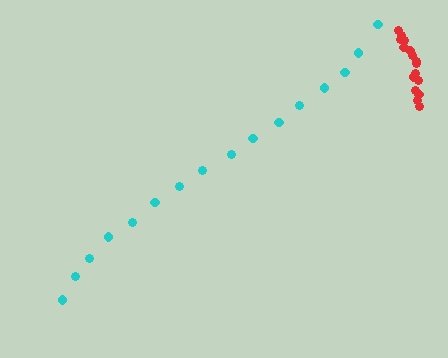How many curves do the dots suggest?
There are 2 distinct paths.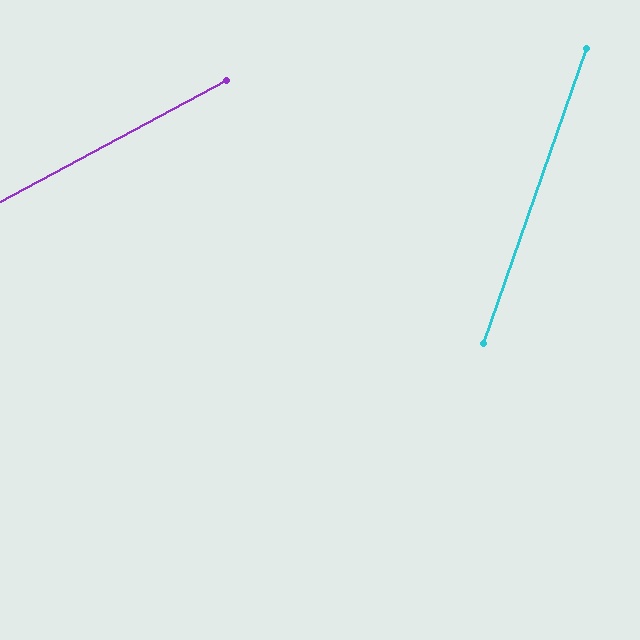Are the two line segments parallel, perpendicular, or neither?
Neither parallel nor perpendicular — they differ by about 43°.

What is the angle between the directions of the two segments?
Approximately 43 degrees.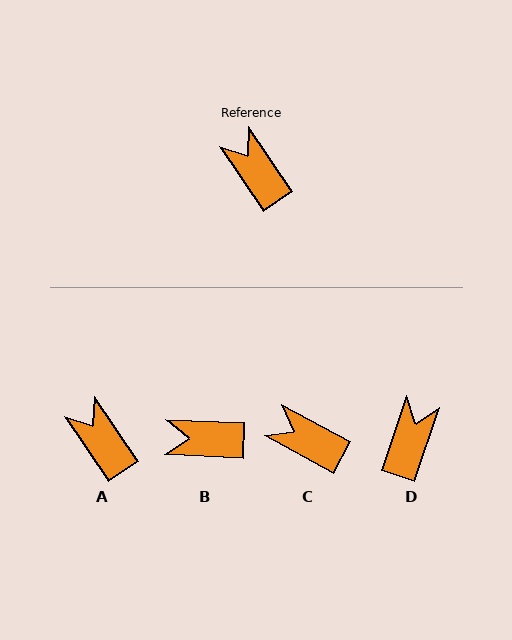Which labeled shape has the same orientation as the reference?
A.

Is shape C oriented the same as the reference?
No, it is off by about 28 degrees.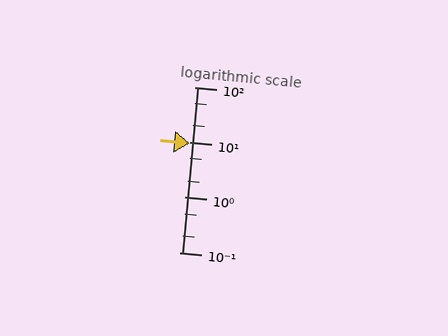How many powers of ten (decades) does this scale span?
The scale spans 3 decades, from 0.1 to 100.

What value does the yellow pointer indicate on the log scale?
The pointer indicates approximately 9.5.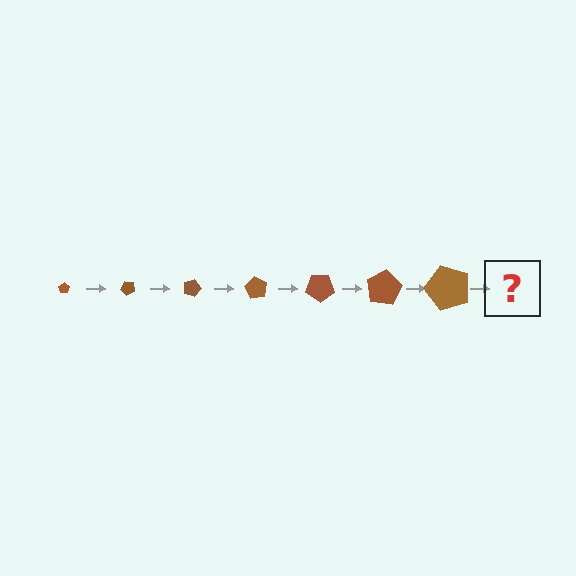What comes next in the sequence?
The next element should be a pentagon, larger than the previous one and rotated 315 degrees from the start.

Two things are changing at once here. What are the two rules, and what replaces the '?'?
The two rules are that the pentagon grows larger each step and it rotates 45 degrees each step. The '?' should be a pentagon, larger than the previous one and rotated 315 degrees from the start.